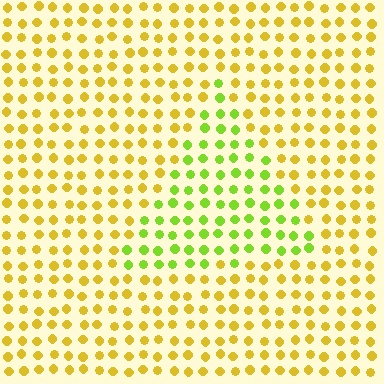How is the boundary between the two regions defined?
The boundary is defined purely by a slight shift in hue (about 43 degrees). Spacing, size, and orientation are identical on both sides.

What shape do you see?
I see a triangle.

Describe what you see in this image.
The image is filled with small yellow elements in a uniform arrangement. A triangle-shaped region is visible where the elements are tinted to a slightly different hue, forming a subtle color boundary.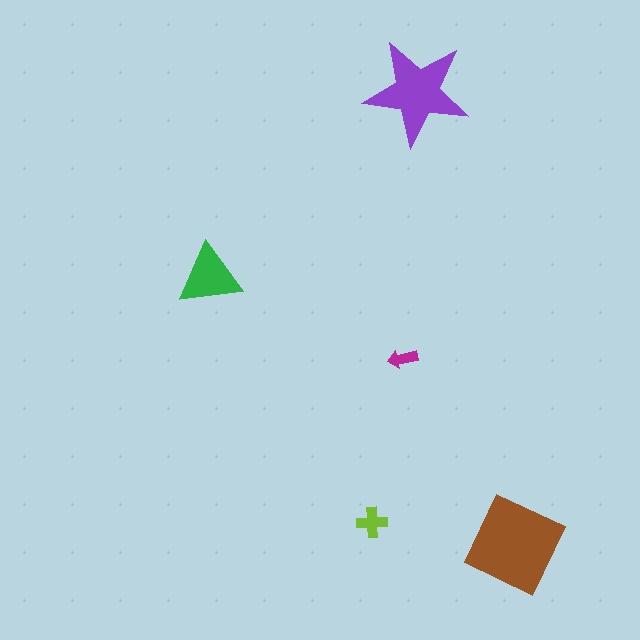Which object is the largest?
The brown diamond.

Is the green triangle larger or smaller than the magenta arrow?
Larger.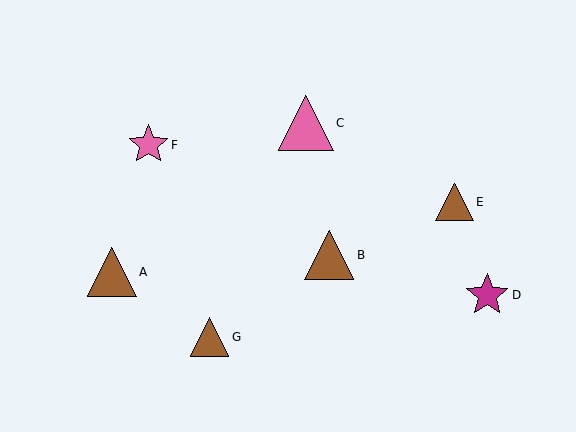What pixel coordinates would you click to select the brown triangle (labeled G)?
Click at (210, 337) to select the brown triangle G.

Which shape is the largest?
The pink triangle (labeled C) is the largest.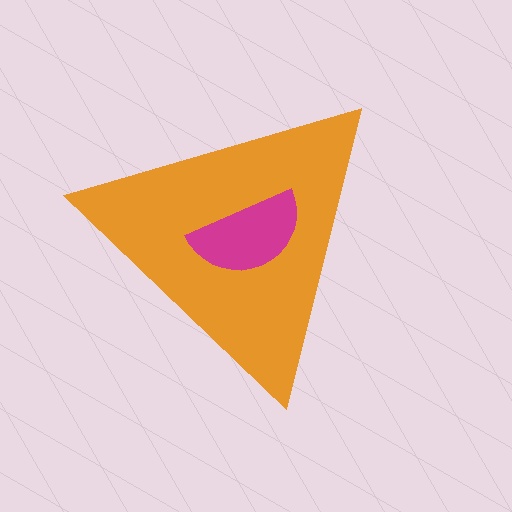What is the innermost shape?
The magenta semicircle.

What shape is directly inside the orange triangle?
The magenta semicircle.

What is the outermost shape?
The orange triangle.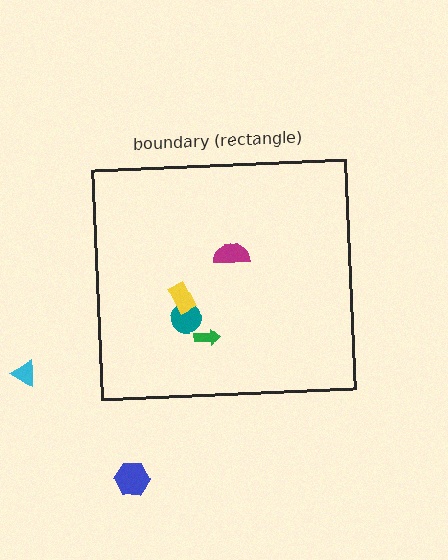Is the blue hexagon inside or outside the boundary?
Outside.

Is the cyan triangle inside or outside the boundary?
Outside.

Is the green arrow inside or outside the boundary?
Inside.